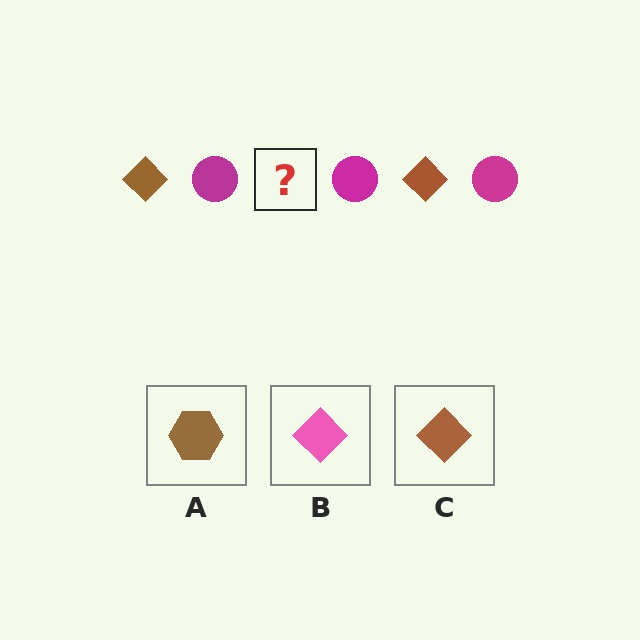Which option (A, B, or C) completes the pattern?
C.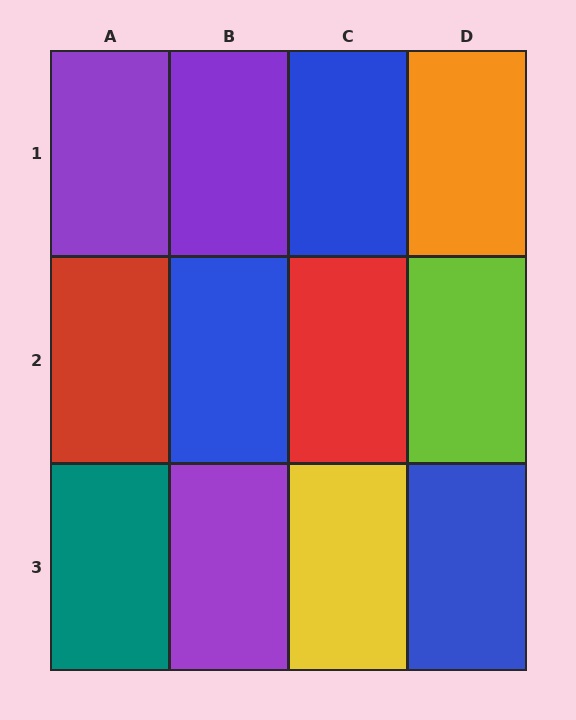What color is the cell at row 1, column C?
Blue.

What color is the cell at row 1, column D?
Orange.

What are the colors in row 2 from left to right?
Red, blue, red, lime.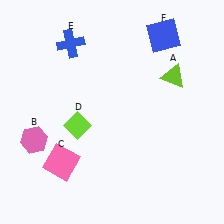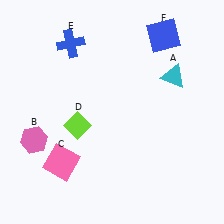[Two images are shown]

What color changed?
The triangle (A) changed from lime in Image 1 to cyan in Image 2.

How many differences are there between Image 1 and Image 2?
There is 1 difference between the two images.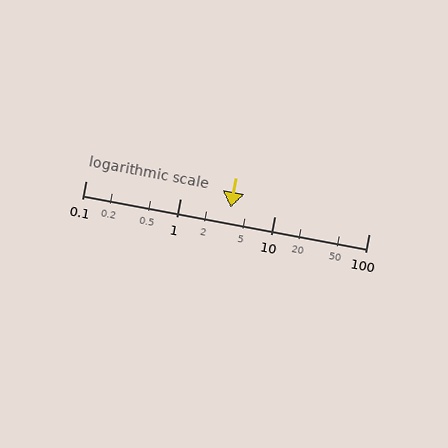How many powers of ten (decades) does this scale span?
The scale spans 3 decades, from 0.1 to 100.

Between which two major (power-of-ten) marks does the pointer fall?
The pointer is between 1 and 10.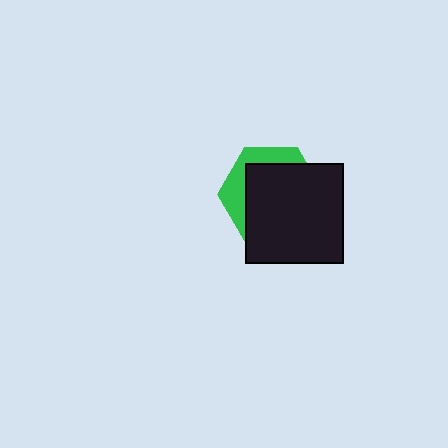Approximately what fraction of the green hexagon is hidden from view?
Roughly 69% of the green hexagon is hidden behind the black rectangle.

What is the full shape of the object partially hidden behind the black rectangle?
The partially hidden object is a green hexagon.